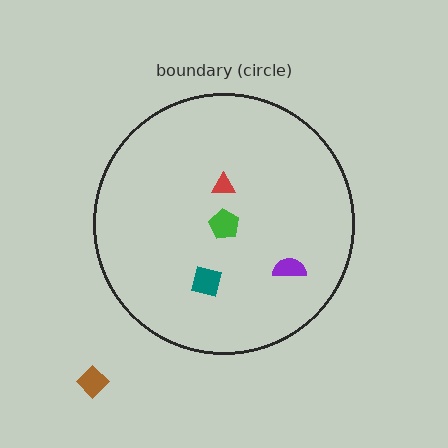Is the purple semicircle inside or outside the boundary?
Inside.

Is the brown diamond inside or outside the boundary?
Outside.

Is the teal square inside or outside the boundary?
Inside.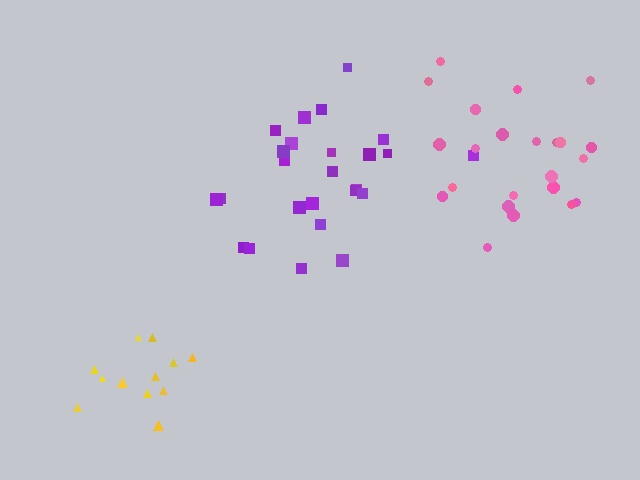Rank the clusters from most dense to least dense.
yellow, pink, purple.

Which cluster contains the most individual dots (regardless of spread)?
Purple (25).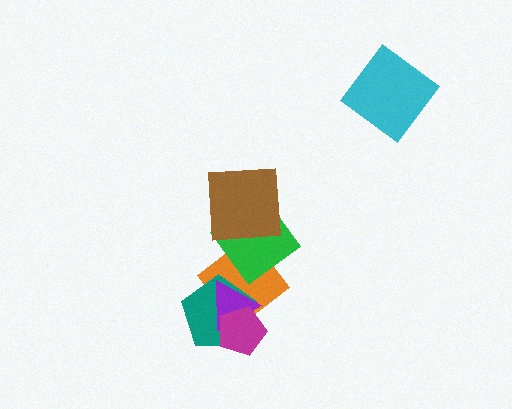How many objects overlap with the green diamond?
2 objects overlap with the green diamond.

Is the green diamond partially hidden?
Yes, it is partially covered by another shape.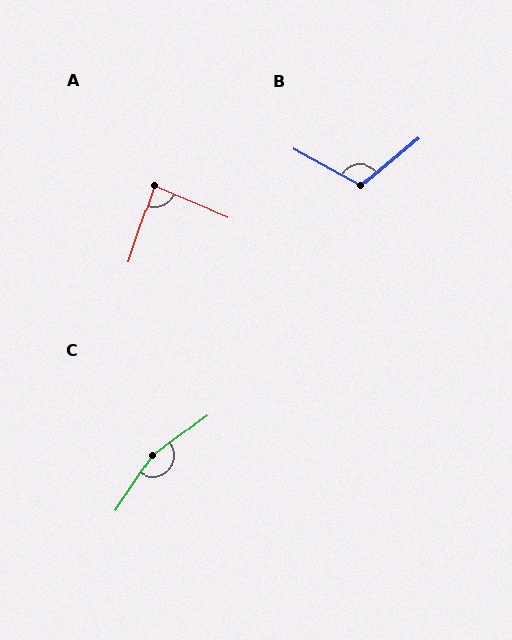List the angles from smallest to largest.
A (85°), B (111°), C (160°).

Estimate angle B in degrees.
Approximately 111 degrees.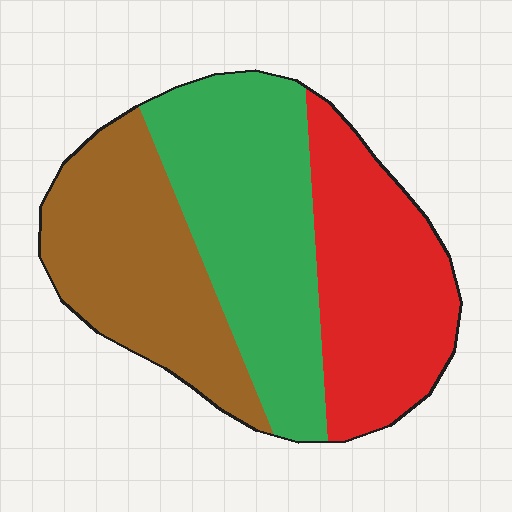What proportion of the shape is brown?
Brown covers around 30% of the shape.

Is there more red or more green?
Green.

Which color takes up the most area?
Green, at roughly 35%.